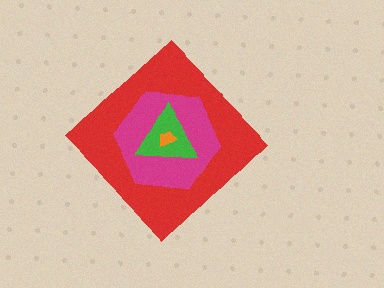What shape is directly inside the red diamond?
The magenta hexagon.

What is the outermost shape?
The red diamond.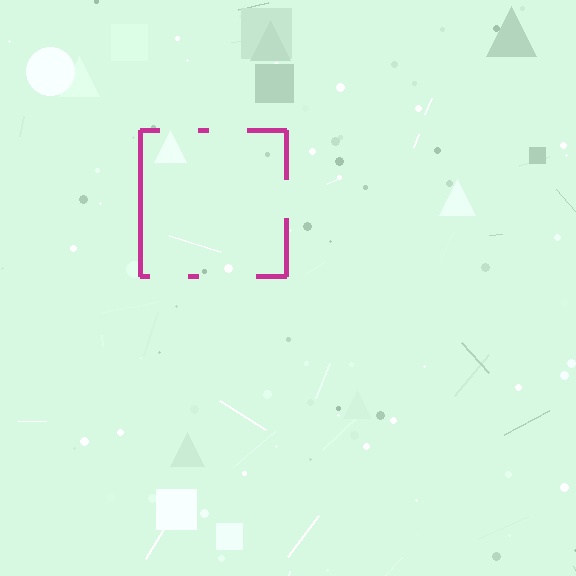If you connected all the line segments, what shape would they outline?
They would outline a square.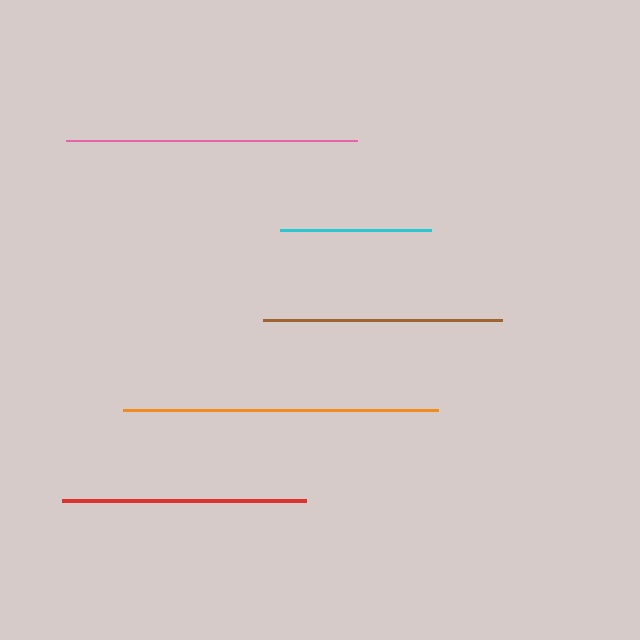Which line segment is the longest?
The orange line is the longest at approximately 315 pixels.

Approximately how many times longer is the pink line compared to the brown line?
The pink line is approximately 1.2 times the length of the brown line.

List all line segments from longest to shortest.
From longest to shortest: orange, pink, red, brown, cyan.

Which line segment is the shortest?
The cyan line is the shortest at approximately 151 pixels.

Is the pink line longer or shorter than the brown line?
The pink line is longer than the brown line.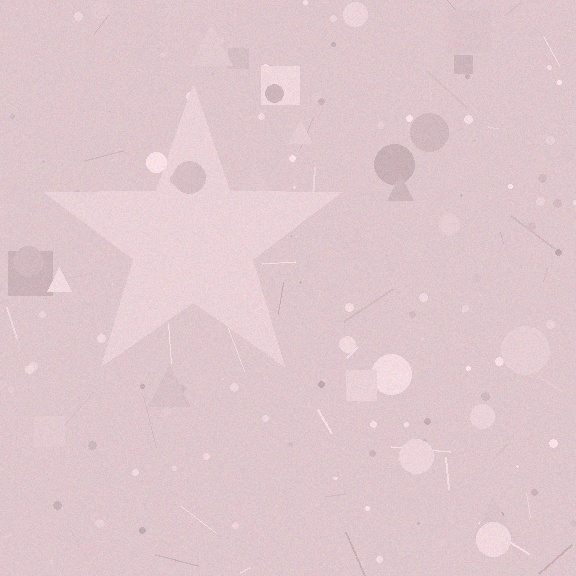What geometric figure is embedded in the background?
A star is embedded in the background.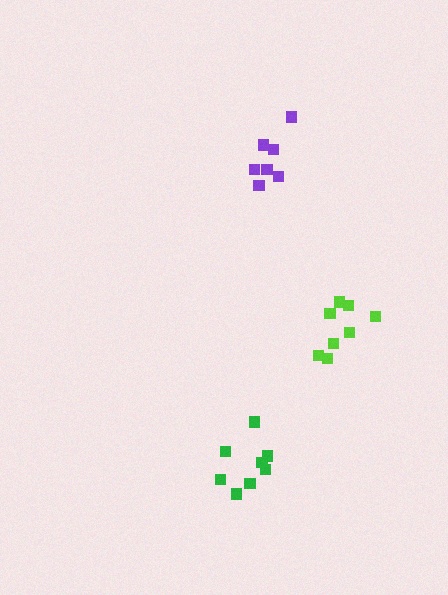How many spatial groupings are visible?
There are 3 spatial groupings.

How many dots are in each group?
Group 1: 8 dots, Group 2: 8 dots, Group 3: 7 dots (23 total).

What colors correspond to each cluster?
The clusters are colored: green, lime, purple.